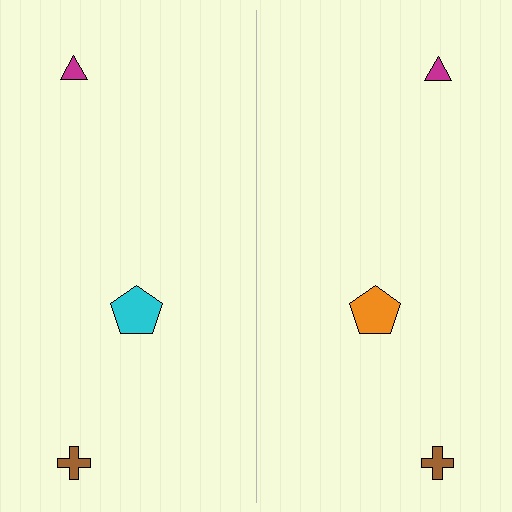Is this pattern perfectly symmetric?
No, the pattern is not perfectly symmetric. The orange pentagon on the right side breaks the symmetry — its mirror counterpart is cyan.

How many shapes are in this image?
There are 6 shapes in this image.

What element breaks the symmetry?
The orange pentagon on the right side breaks the symmetry — its mirror counterpart is cyan.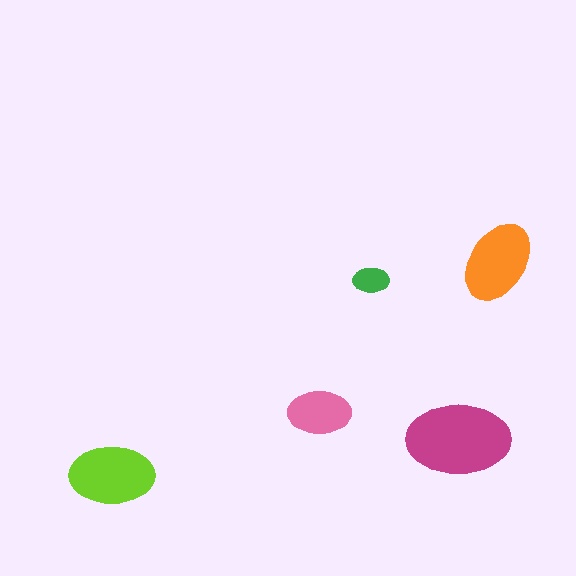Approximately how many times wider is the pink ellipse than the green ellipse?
About 1.5 times wider.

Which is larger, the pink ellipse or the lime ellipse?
The lime one.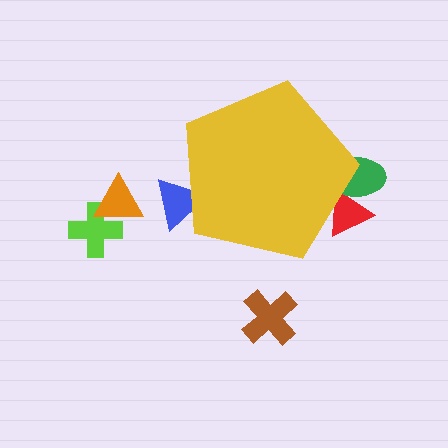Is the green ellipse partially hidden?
Yes, the green ellipse is partially hidden behind the yellow pentagon.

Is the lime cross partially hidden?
No, the lime cross is fully visible.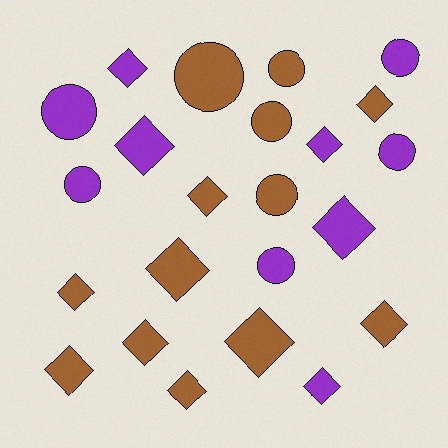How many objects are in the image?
There are 23 objects.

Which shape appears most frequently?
Diamond, with 14 objects.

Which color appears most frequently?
Brown, with 13 objects.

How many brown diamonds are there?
There are 9 brown diamonds.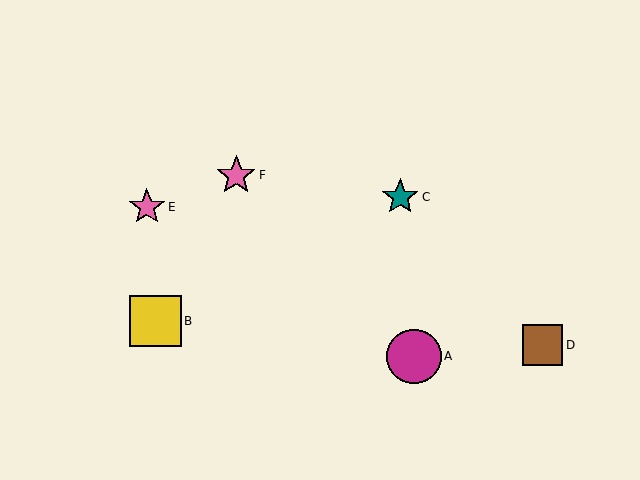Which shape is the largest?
The magenta circle (labeled A) is the largest.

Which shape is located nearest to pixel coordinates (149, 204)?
The pink star (labeled E) at (147, 207) is nearest to that location.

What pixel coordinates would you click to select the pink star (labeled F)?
Click at (236, 175) to select the pink star F.